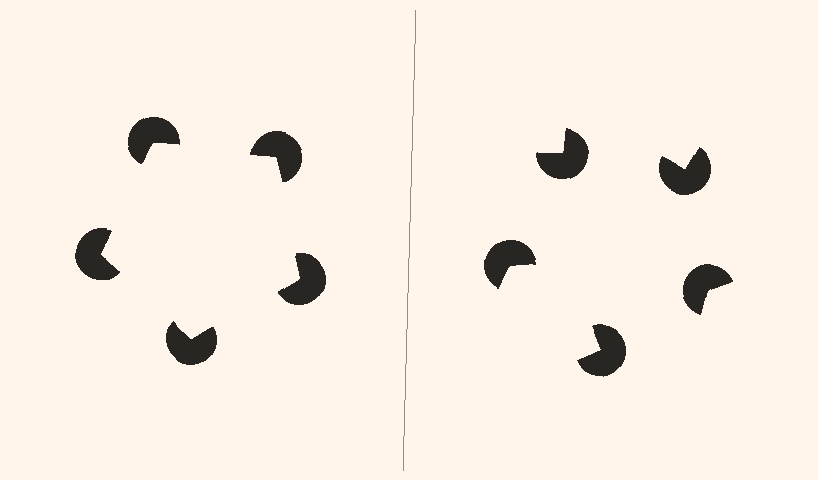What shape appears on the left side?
An illusory pentagon.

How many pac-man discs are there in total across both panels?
10 — 5 on each side.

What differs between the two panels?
The pac-man discs are positioned identically on both sides; only the wedge orientations differ. On the left they align to a pentagon; on the right they are misaligned.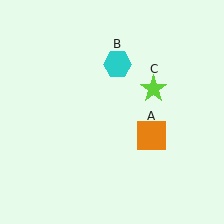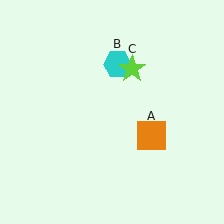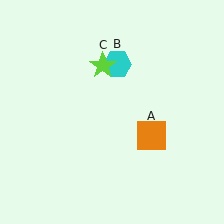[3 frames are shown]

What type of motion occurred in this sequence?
The lime star (object C) rotated counterclockwise around the center of the scene.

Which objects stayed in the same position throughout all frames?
Orange square (object A) and cyan hexagon (object B) remained stationary.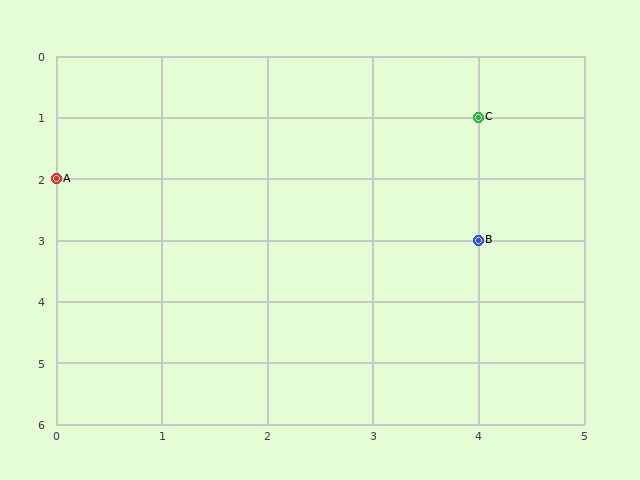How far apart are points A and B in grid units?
Points A and B are 4 columns and 1 row apart (about 4.1 grid units diagonally).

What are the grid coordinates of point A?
Point A is at grid coordinates (0, 2).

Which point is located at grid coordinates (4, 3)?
Point B is at (4, 3).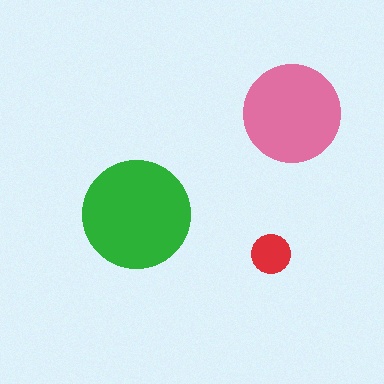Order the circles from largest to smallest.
the green one, the pink one, the red one.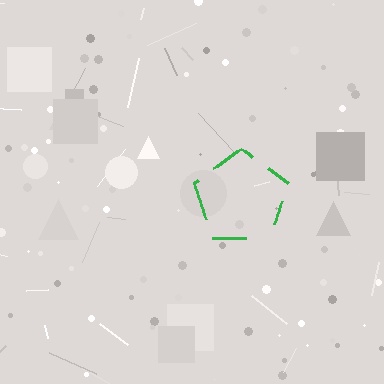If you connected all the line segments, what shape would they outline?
They would outline a pentagon.